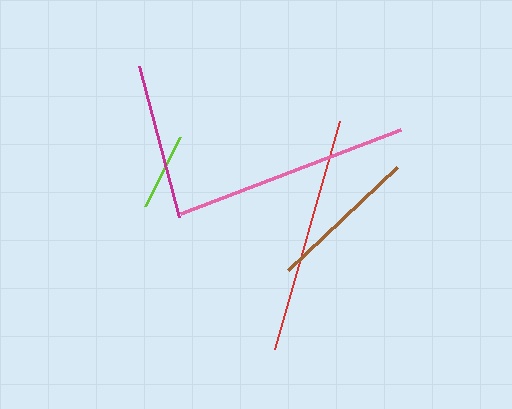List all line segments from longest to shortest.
From longest to shortest: red, pink, magenta, brown, lime.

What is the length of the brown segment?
The brown segment is approximately 150 pixels long.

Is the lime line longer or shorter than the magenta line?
The magenta line is longer than the lime line.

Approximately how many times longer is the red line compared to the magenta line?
The red line is approximately 1.5 times the length of the magenta line.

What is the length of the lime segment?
The lime segment is approximately 77 pixels long.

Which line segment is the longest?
The red line is the longest at approximately 237 pixels.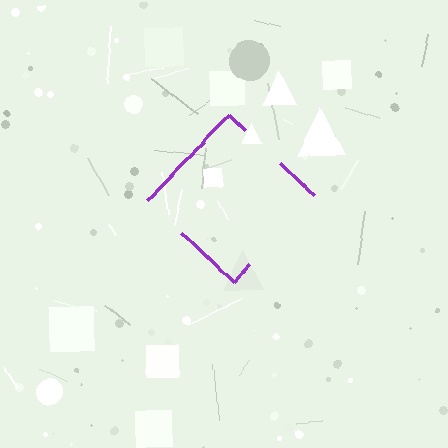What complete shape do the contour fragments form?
The contour fragments form a diamond.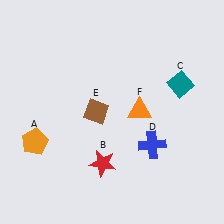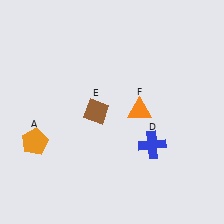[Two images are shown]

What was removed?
The teal diamond (C), the red star (B) were removed in Image 2.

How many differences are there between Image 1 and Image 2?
There are 2 differences between the two images.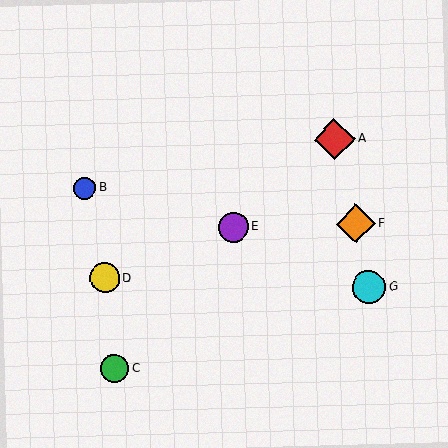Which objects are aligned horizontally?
Objects E, F are aligned horizontally.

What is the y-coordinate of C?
Object C is at y≈369.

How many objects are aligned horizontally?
2 objects (E, F) are aligned horizontally.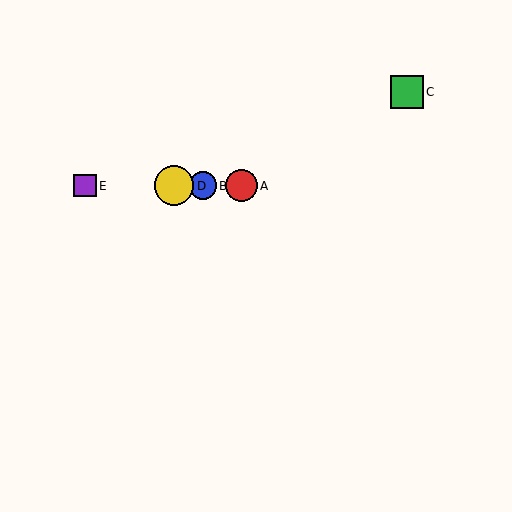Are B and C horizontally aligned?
No, B is at y≈186 and C is at y≈92.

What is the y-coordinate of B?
Object B is at y≈186.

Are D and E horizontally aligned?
Yes, both are at y≈186.